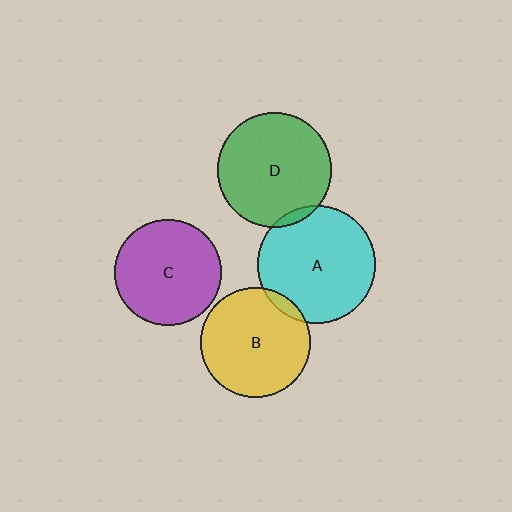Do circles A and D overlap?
Yes.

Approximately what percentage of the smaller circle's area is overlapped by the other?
Approximately 5%.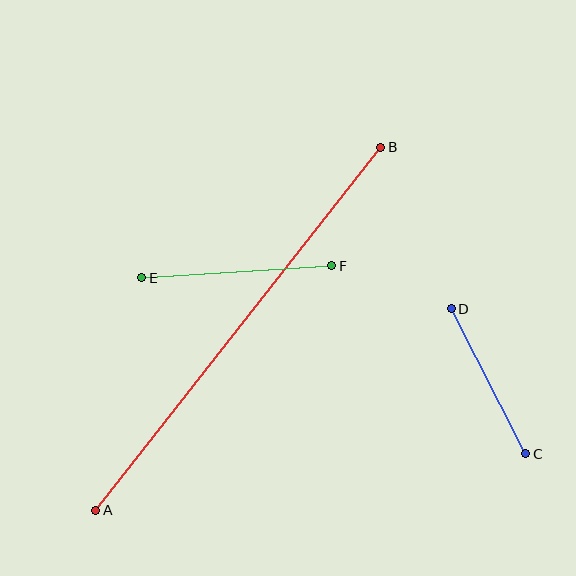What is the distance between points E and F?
The distance is approximately 190 pixels.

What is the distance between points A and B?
The distance is approximately 461 pixels.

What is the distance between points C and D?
The distance is approximately 163 pixels.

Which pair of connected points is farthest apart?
Points A and B are farthest apart.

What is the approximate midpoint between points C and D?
The midpoint is at approximately (489, 381) pixels.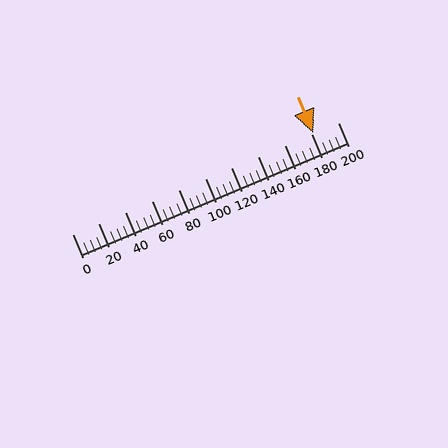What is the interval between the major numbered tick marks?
The major tick marks are spaced 20 units apart.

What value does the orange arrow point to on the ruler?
The orange arrow points to approximately 182.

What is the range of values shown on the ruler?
The ruler shows values from 0 to 200.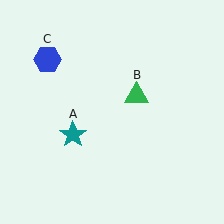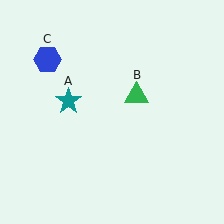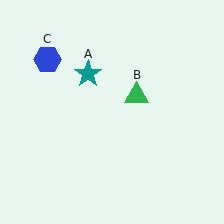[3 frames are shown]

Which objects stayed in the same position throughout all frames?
Green triangle (object B) and blue hexagon (object C) remained stationary.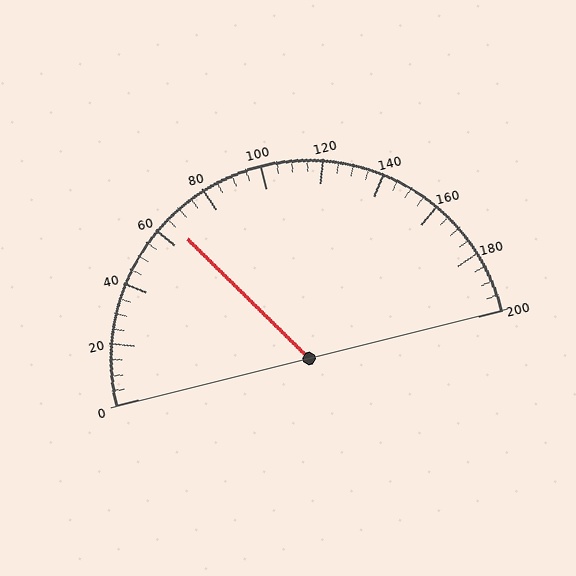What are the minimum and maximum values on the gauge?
The gauge ranges from 0 to 200.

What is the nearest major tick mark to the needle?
The nearest major tick mark is 60.